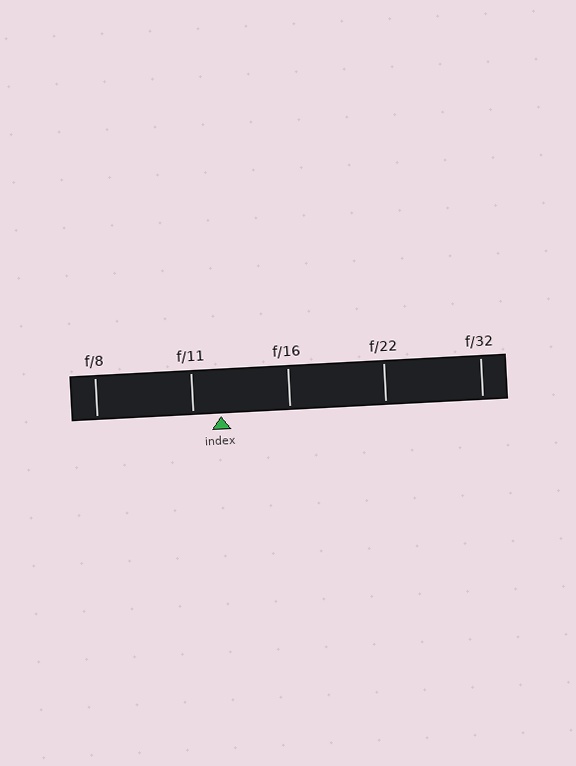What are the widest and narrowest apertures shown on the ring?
The widest aperture shown is f/8 and the narrowest is f/32.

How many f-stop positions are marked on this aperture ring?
There are 5 f-stop positions marked.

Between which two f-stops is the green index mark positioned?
The index mark is between f/11 and f/16.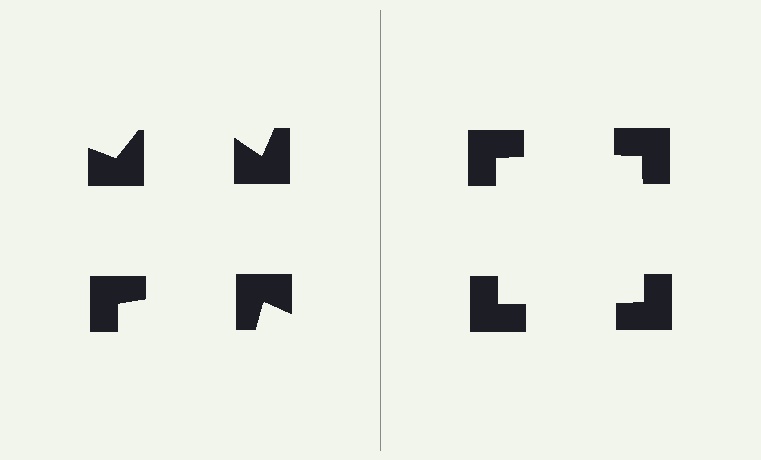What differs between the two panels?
The notched squares are positioned identically on both sides; only the wedge orientations differ. On the right they align to a square; on the left they are misaligned.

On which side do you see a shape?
An illusory square appears on the right side. On the left side the wedge cuts are rotated, so no coherent shape forms.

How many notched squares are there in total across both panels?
8 — 4 on each side.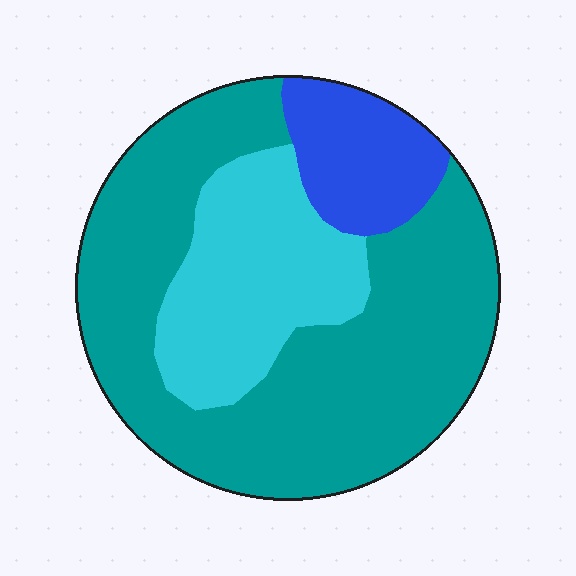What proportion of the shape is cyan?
Cyan covers roughly 25% of the shape.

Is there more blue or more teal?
Teal.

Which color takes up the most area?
Teal, at roughly 60%.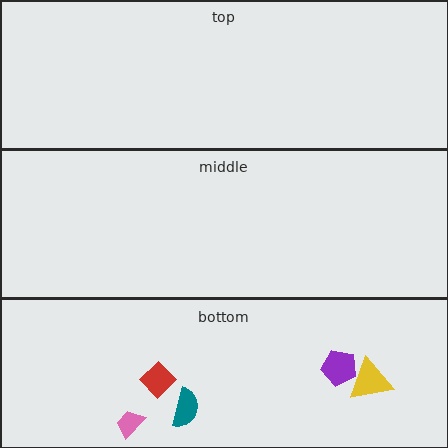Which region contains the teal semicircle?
The bottom region.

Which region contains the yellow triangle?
The bottom region.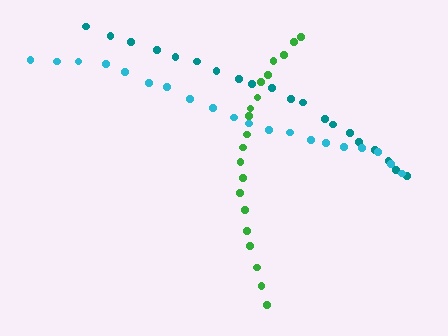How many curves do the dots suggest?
There are 3 distinct paths.